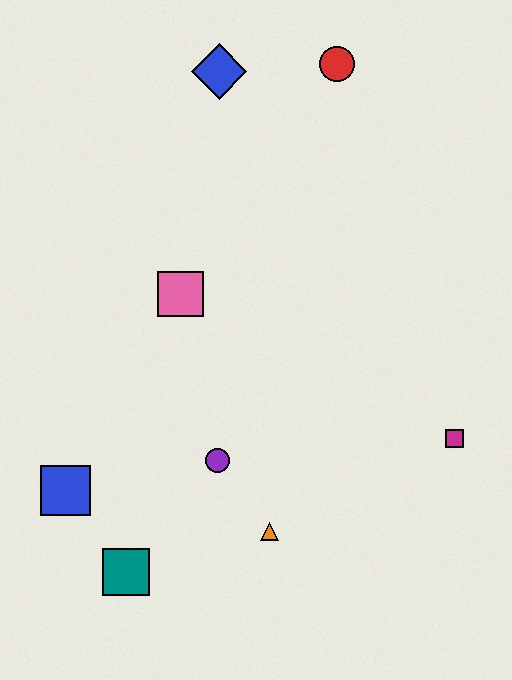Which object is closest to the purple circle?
The orange triangle is closest to the purple circle.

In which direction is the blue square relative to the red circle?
The blue square is below the red circle.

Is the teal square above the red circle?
No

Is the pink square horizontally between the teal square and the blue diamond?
Yes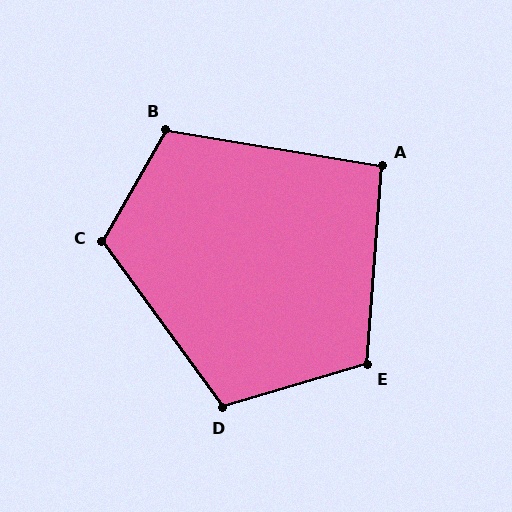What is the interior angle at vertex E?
Approximately 111 degrees (obtuse).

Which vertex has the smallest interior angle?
A, at approximately 95 degrees.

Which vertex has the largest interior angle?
C, at approximately 114 degrees.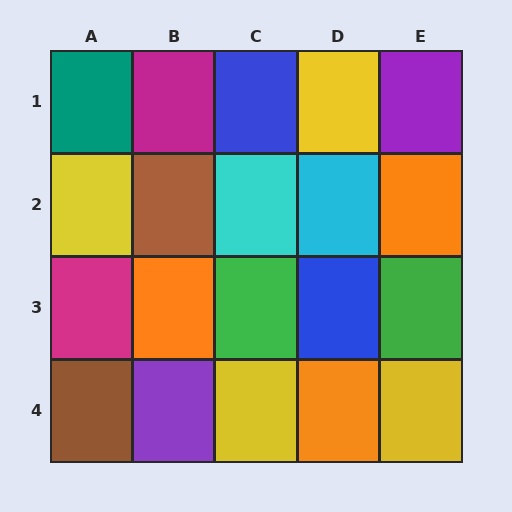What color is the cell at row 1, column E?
Purple.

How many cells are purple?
2 cells are purple.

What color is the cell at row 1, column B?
Magenta.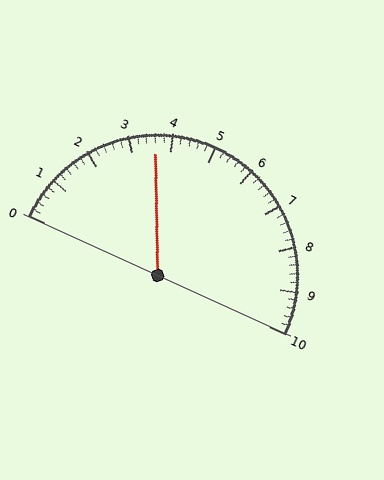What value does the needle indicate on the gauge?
The needle indicates approximately 3.6.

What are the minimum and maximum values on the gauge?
The gauge ranges from 0 to 10.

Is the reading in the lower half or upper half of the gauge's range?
The reading is in the lower half of the range (0 to 10).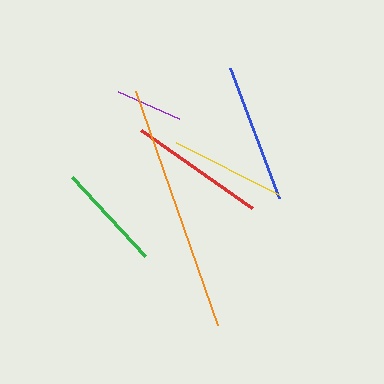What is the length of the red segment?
The red segment is approximately 136 pixels long.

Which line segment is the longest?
The orange line is the longest at approximately 248 pixels.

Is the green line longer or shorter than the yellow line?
The yellow line is longer than the green line.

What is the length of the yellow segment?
The yellow segment is approximately 115 pixels long.